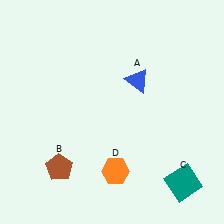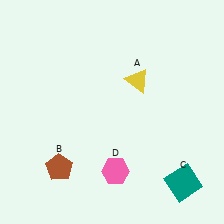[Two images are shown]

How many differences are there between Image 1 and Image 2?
There are 2 differences between the two images.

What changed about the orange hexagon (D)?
In Image 1, D is orange. In Image 2, it changed to pink.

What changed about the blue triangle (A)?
In Image 1, A is blue. In Image 2, it changed to yellow.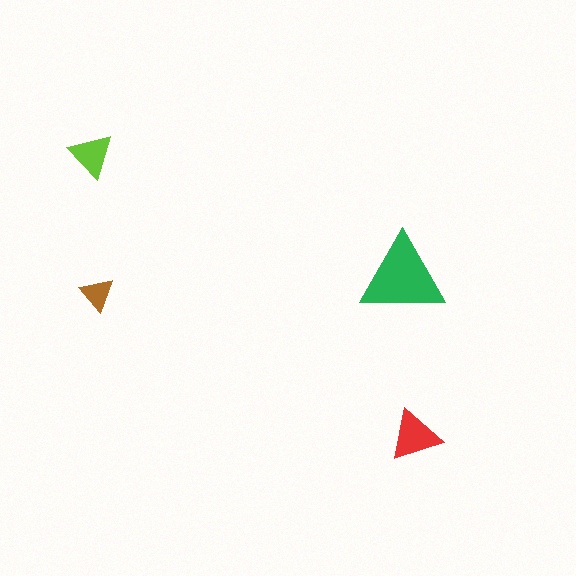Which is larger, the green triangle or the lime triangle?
The green one.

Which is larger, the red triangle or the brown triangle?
The red one.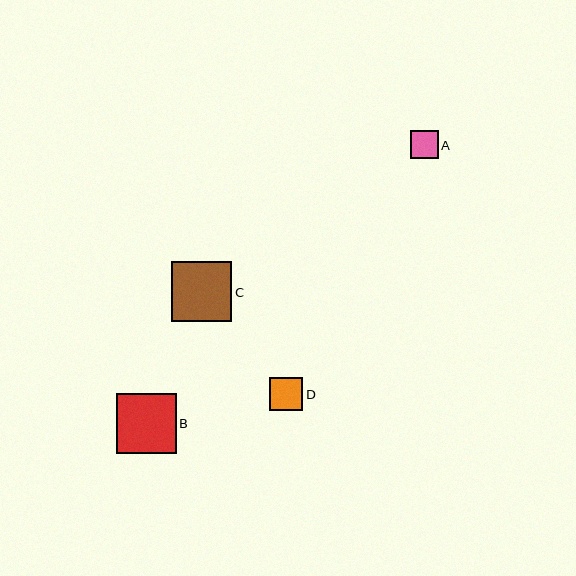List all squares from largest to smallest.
From largest to smallest: C, B, D, A.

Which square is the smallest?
Square A is the smallest with a size of approximately 28 pixels.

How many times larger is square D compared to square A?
Square D is approximately 1.2 times the size of square A.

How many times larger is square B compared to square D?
Square B is approximately 1.8 times the size of square D.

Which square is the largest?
Square C is the largest with a size of approximately 60 pixels.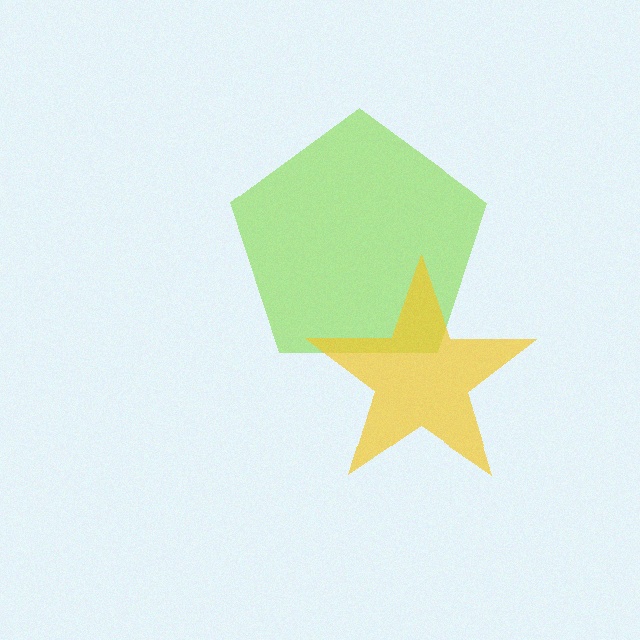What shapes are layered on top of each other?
The layered shapes are: a lime pentagon, a yellow star.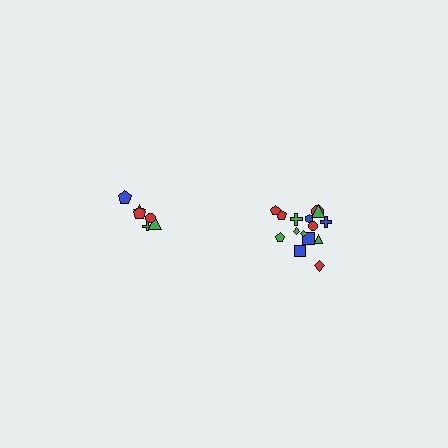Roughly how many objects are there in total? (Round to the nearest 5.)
Roughly 20 objects in total.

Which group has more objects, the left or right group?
The right group.